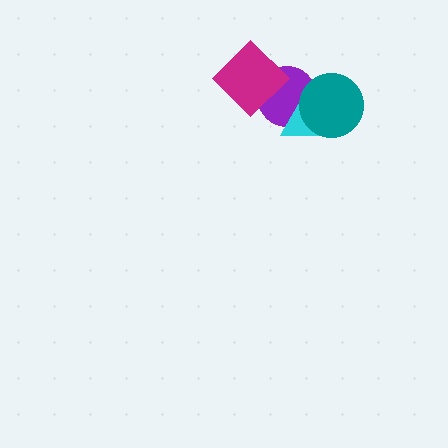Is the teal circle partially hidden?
No, no other shape covers it.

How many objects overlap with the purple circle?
3 objects overlap with the purple circle.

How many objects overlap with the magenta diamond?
1 object overlaps with the magenta diamond.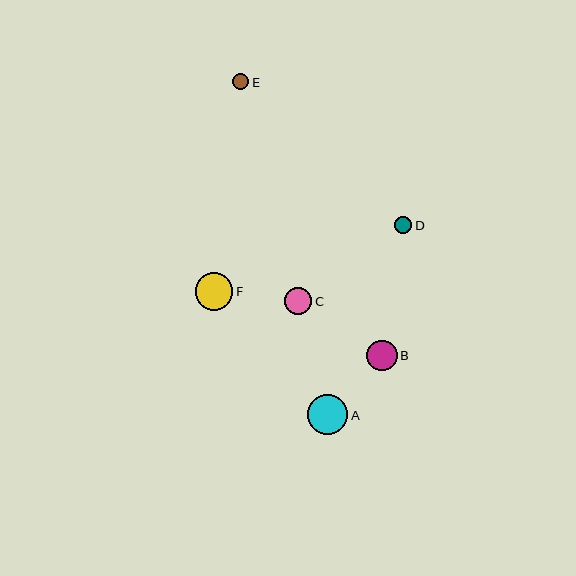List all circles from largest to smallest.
From largest to smallest: A, F, B, C, D, E.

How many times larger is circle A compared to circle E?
Circle A is approximately 2.5 times the size of circle E.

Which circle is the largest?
Circle A is the largest with a size of approximately 40 pixels.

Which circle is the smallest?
Circle E is the smallest with a size of approximately 16 pixels.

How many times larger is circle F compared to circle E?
Circle F is approximately 2.3 times the size of circle E.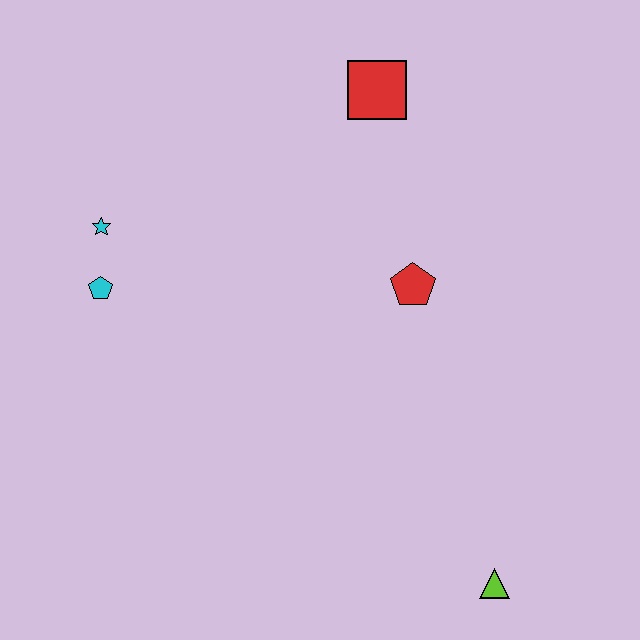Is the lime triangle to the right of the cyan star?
Yes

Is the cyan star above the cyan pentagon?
Yes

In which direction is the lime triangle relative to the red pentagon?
The lime triangle is below the red pentagon.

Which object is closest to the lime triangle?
The red pentagon is closest to the lime triangle.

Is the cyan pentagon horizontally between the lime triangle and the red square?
No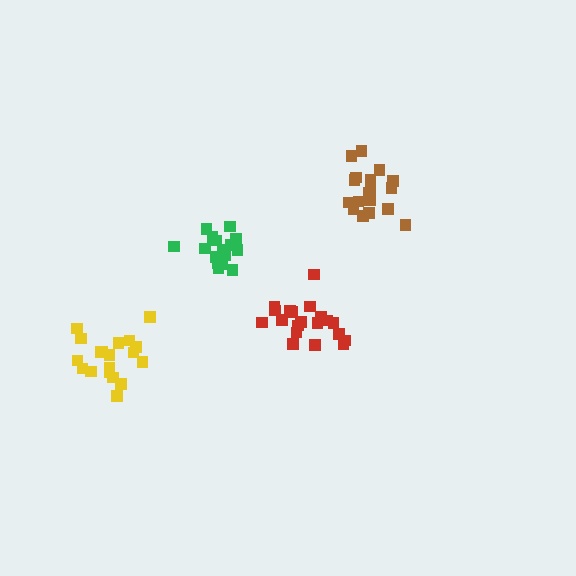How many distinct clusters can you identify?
There are 4 distinct clusters.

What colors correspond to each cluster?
The clusters are colored: red, brown, yellow, green.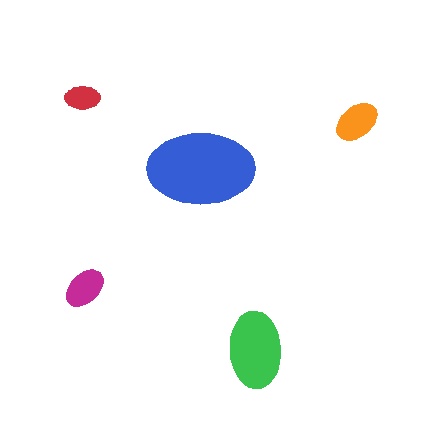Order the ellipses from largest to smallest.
the blue one, the green one, the orange one, the magenta one, the red one.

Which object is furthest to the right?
The orange ellipse is rightmost.